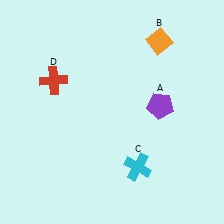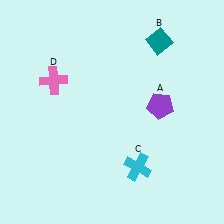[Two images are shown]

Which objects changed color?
B changed from orange to teal. D changed from red to pink.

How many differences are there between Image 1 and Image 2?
There are 2 differences between the two images.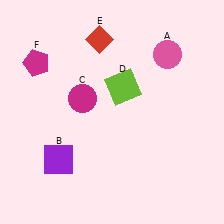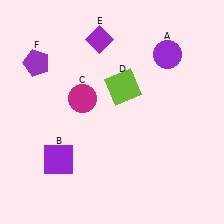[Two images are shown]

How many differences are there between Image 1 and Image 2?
There are 3 differences between the two images.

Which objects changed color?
A changed from pink to purple. E changed from red to purple. F changed from magenta to purple.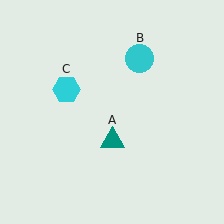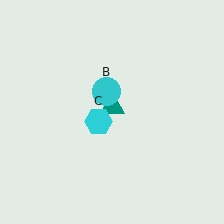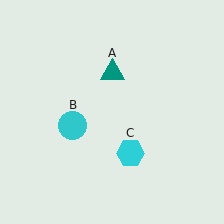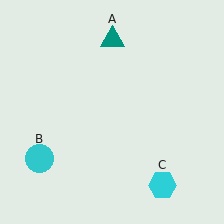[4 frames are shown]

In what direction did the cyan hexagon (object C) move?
The cyan hexagon (object C) moved down and to the right.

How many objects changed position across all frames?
3 objects changed position: teal triangle (object A), cyan circle (object B), cyan hexagon (object C).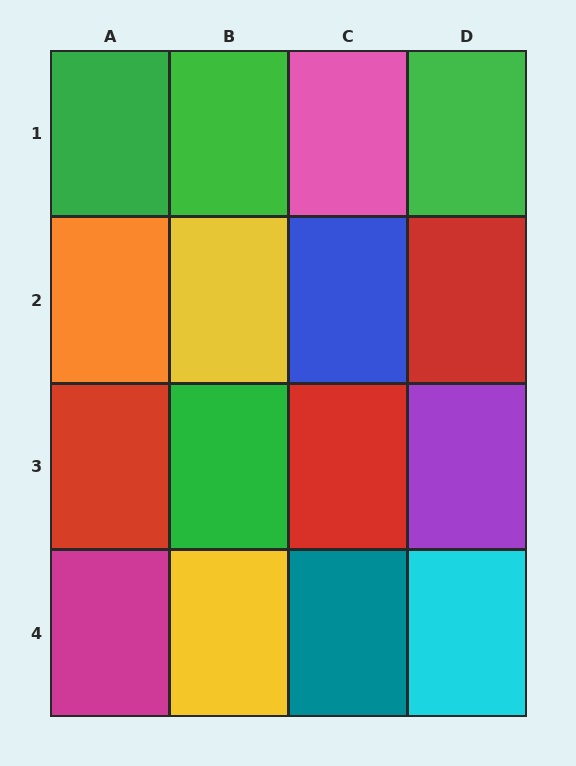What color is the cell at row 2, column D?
Red.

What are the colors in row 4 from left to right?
Magenta, yellow, teal, cyan.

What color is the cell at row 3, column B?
Green.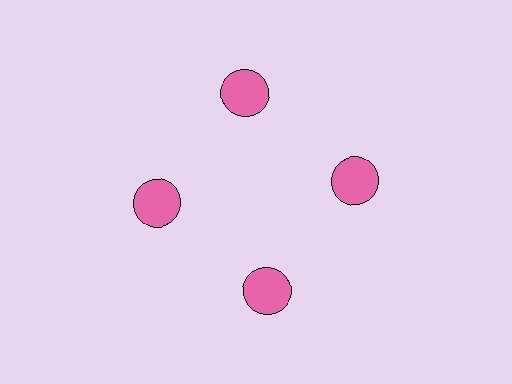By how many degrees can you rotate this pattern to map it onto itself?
The pattern maps onto itself every 90 degrees of rotation.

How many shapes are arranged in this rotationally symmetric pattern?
There are 4 shapes, arranged in 4 groups of 1.